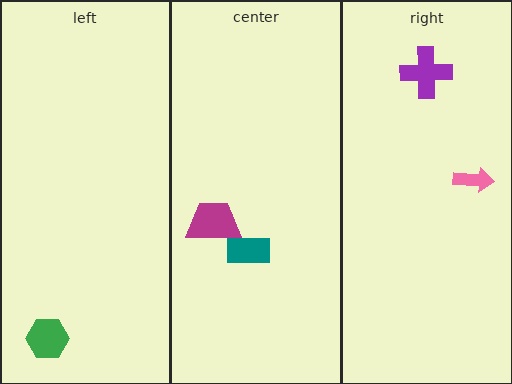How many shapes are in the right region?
2.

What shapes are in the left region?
The green hexagon.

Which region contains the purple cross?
The right region.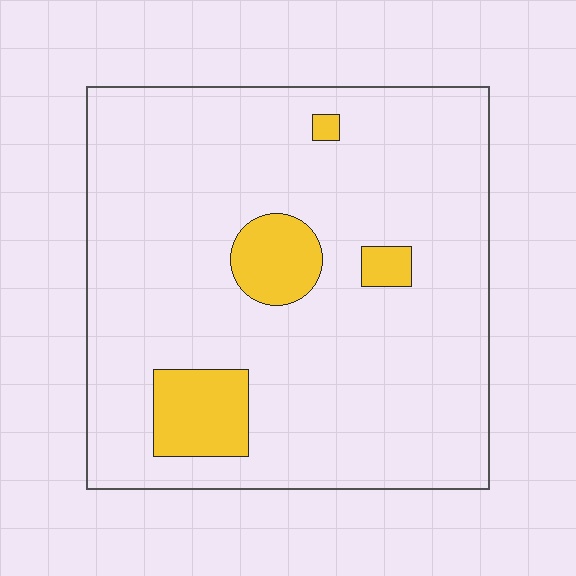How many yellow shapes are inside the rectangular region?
4.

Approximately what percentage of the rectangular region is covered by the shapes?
Approximately 10%.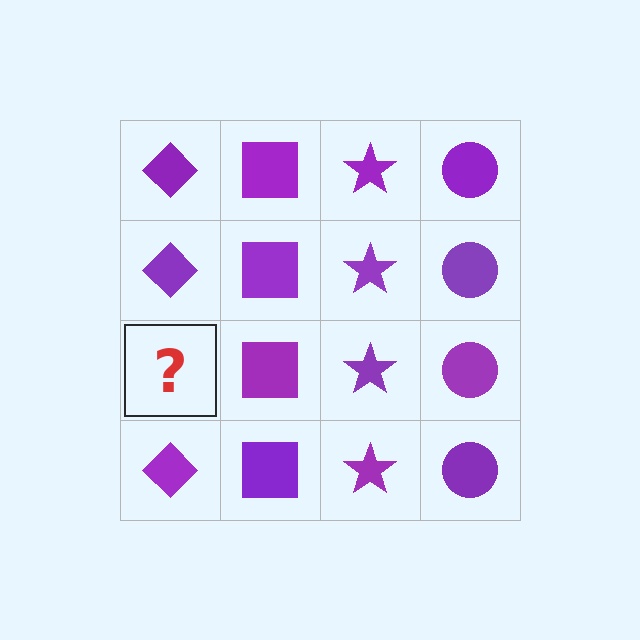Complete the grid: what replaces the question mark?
The question mark should be replaced with a purple diamond.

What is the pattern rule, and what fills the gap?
The rule is that each column has a consistent shape. The gap should be filled with a purple diamond.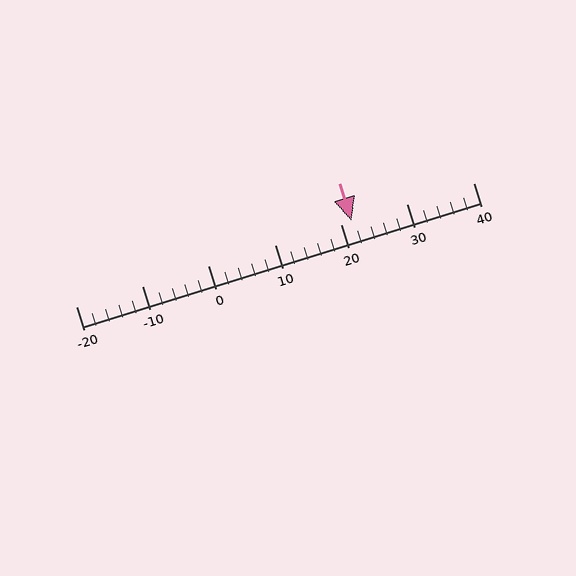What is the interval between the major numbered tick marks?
The major tick marks are spaced 10 units apart.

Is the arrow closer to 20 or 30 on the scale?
The arrow is closer to 20.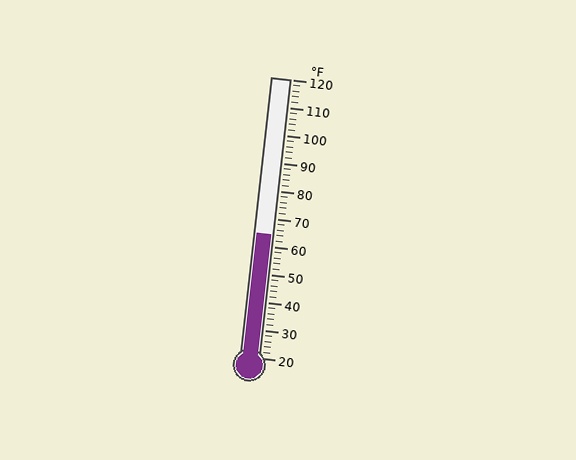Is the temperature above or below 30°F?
The temperature is above 30°F.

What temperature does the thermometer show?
The thermometer shows approximately 64°F.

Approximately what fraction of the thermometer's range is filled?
The thermometer is filled to approximately 45% of its range.